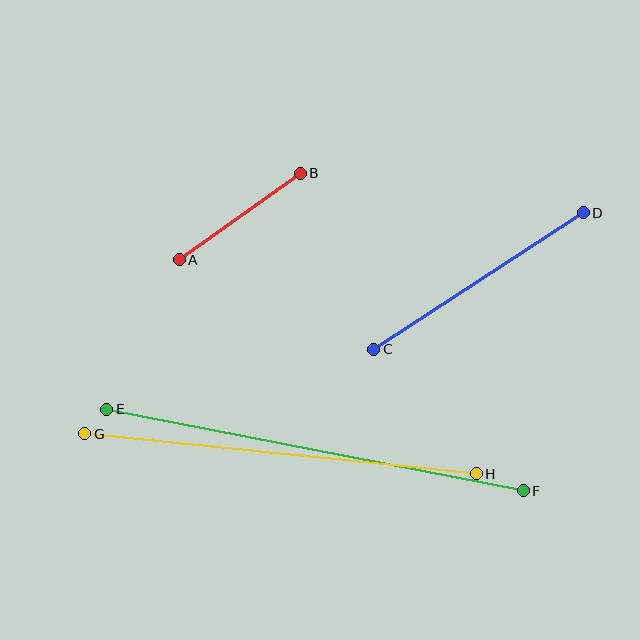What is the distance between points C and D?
The distance is approximately 250 pixels.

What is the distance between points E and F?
The distance is approximately 425 pixels.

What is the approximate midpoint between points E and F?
The midpoint is at approximately (315, 450) pixels.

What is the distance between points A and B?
The distance is approximately 149 pixels.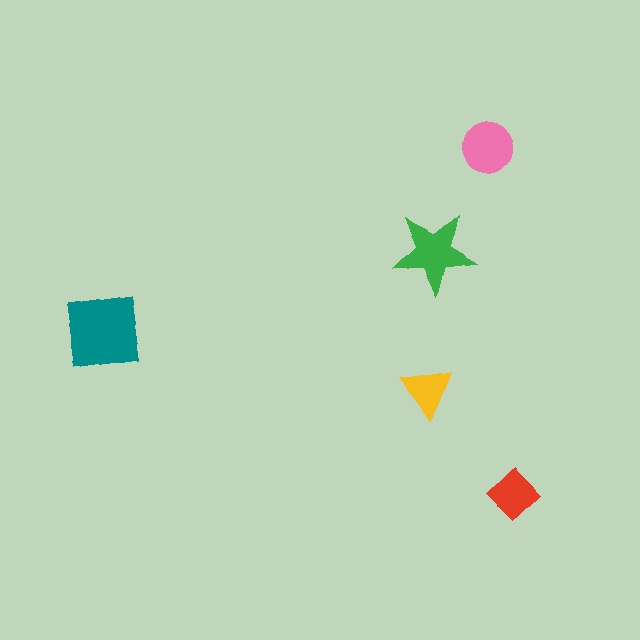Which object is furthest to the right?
The red diamond is rightmost.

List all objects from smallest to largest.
The yellow triangle, the red diamond, the pink circle, the green star, the teal square.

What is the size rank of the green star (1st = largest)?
2nd.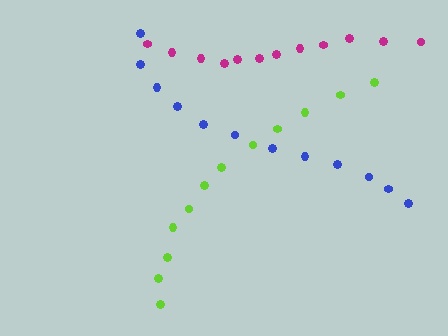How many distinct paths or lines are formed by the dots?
There are 3 distinct paths.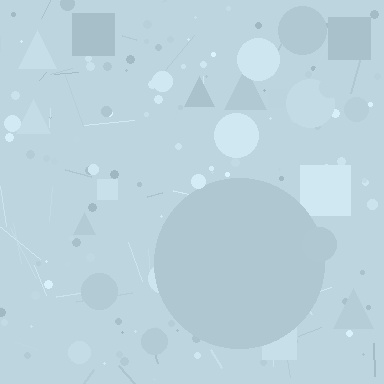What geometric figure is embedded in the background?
A circle is embedded in the background.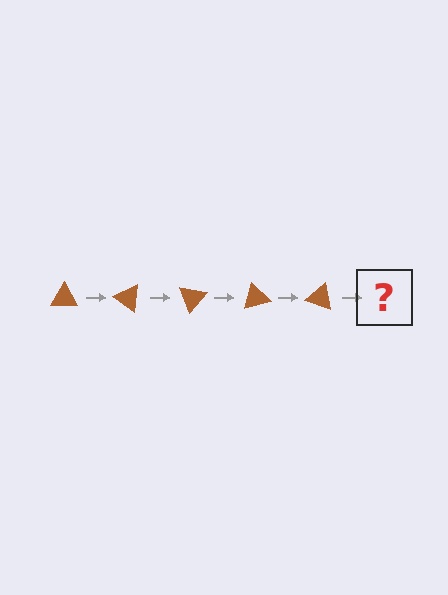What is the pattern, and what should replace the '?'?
The pattern is that the triangle rotates 35 degrees each step. The '?' should be a brown triangle rotated 175 degrees.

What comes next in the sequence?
The next element should be a brown triangle rotated 175 degrees.